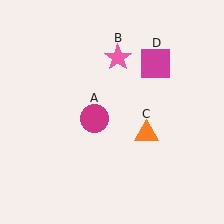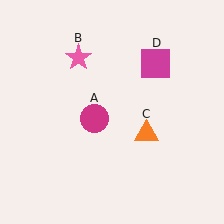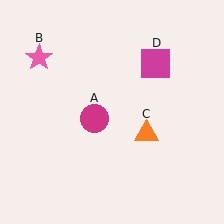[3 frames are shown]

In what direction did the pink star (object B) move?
The pink star (object B) moved left.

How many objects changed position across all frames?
1 object changed position: pink star (object B).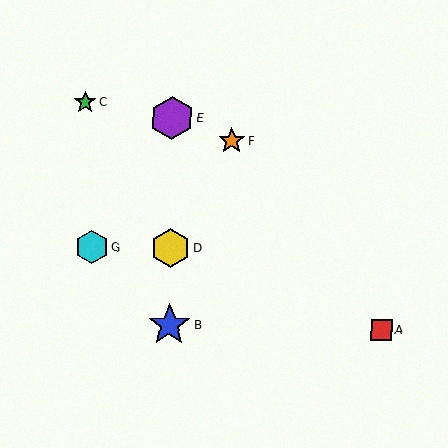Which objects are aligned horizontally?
Objects D, G are aligned horizontally.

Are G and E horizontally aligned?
No, G is at y≈247 and E is at y≈118.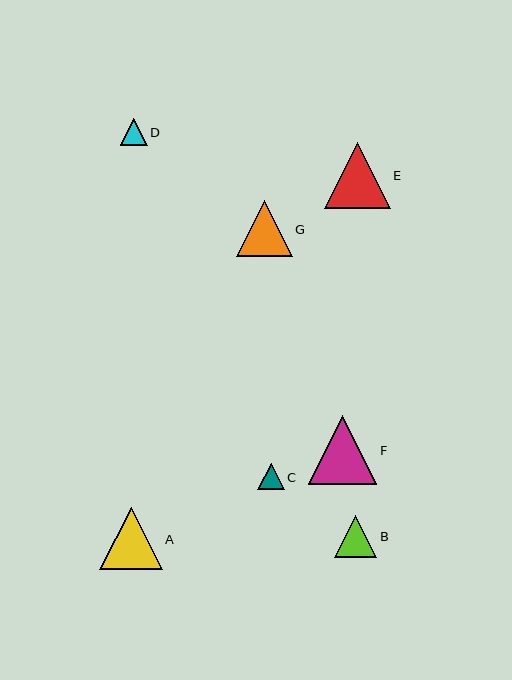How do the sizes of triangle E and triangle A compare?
Triangle E and triangle A are approximately the same size.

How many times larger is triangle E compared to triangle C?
Triangle E is approximately 2.5 times the size of triangle C.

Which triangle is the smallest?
Triangle C is the smallest with a size of approximately 26 pixels.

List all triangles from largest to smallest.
From largest to smallest: F, E, A, G, B, D, C.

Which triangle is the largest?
Triangle F is the largest with a size of approximately 68 pixels.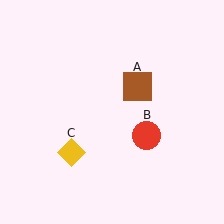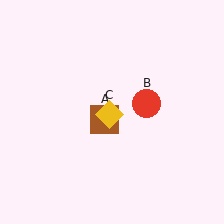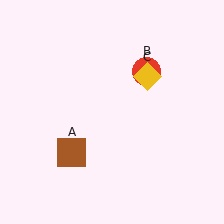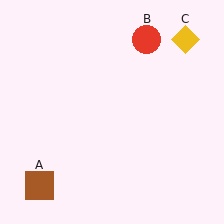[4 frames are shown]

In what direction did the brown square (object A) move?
The brown square (object A) moved down and to the left.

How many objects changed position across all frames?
3 objects changed position: brown square (object A), red circle (object B), yellow diamond (object C).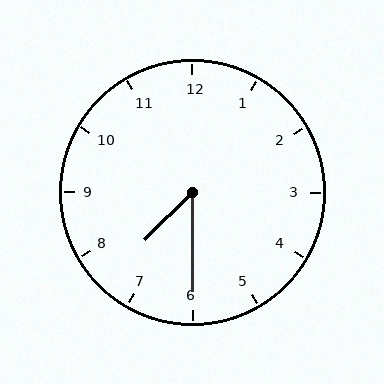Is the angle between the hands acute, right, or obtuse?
It is acute.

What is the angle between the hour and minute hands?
Approximately 45 degrees.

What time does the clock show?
7:30.